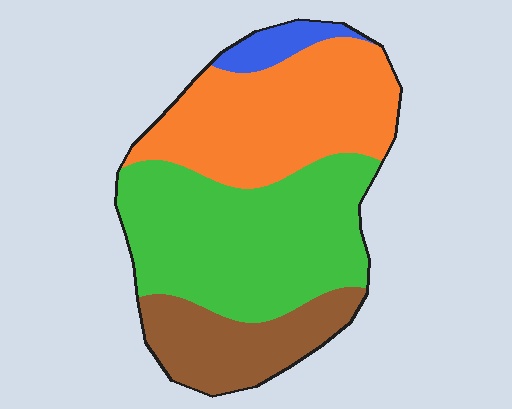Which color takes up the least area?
Blue, at roughly 5%.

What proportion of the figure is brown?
Brown covers roughly 20% of the figure.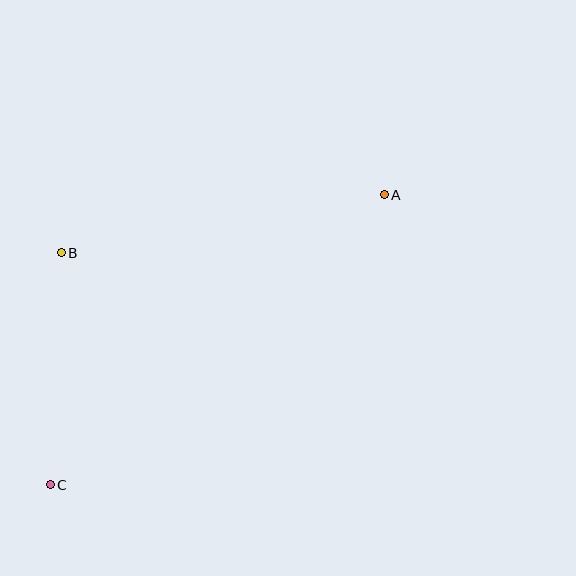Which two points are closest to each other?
Points B and C are closest to each other.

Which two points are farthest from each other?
Points A and C are farthest from each other.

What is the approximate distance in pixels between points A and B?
The distance between A and B is approximately 328 pixels.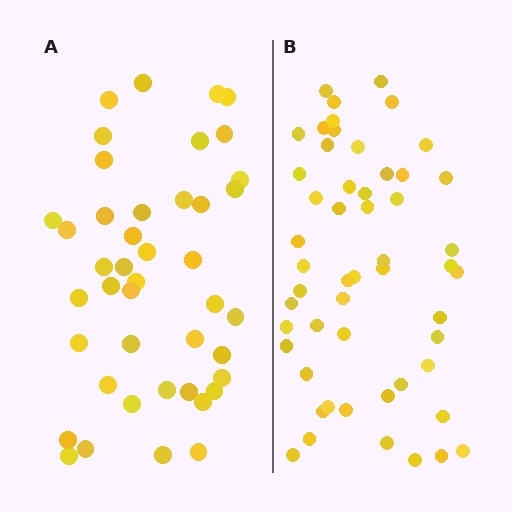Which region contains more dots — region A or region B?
Region B (the right region) has more dots.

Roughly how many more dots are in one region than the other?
Region B has roughly 10 or so more dots than region A.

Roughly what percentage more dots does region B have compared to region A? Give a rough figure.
About 25% more.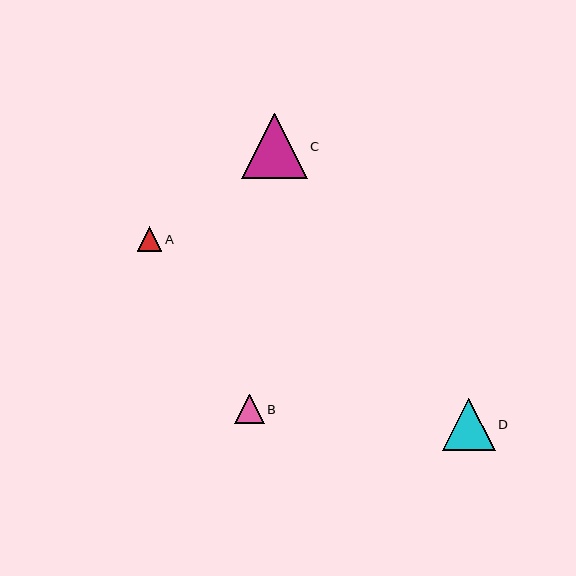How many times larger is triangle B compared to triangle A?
Triangle B is approximately 1.2 times the size of triangle A.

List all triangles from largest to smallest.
From largest to smallest: C, D, B, A.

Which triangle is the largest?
Triangle C is the largest with a size of approximately 65 pixels.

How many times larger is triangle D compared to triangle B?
Triangle D is approximately 1.8 times the size of triangle B.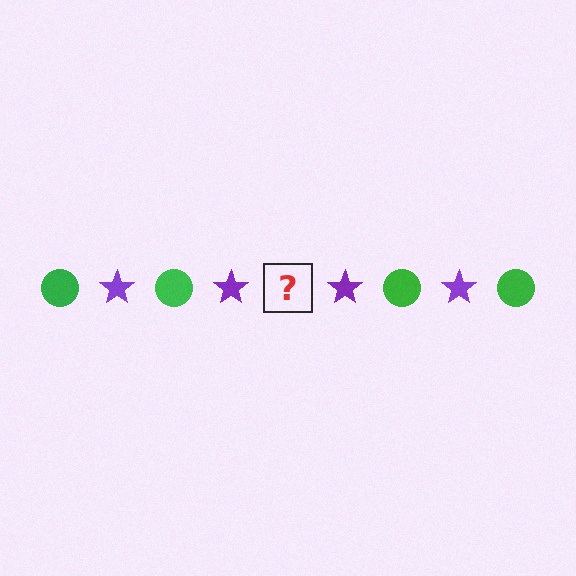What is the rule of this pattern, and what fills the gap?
The rule is that the pattern alternates between green circle and purple star. The gap should be filled with a green circle.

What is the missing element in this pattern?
The missing element is a green circle.